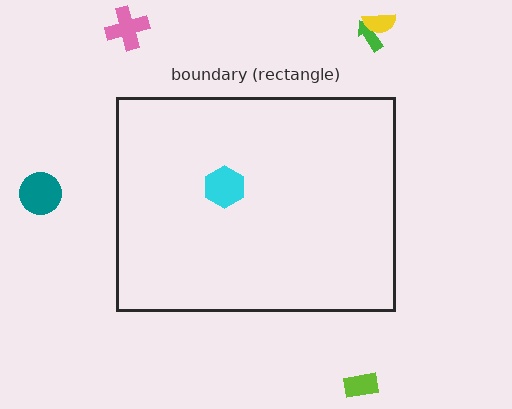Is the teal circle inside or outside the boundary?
Outside.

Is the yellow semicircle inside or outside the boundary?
Outside.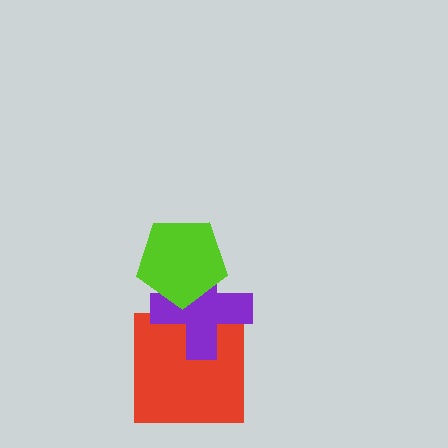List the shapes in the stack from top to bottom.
From top to bottom: the lime pentagon, the purple cross, the red square.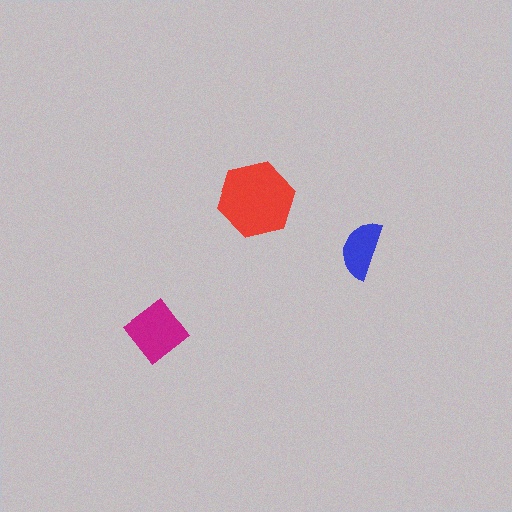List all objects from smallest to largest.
The blue semicircle, the magenta diamond, the red hexagon.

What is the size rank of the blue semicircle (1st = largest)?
3rd.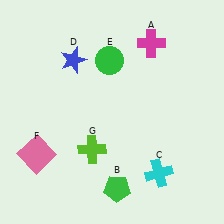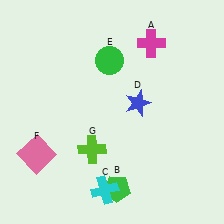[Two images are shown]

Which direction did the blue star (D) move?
The blue star (D) moved right.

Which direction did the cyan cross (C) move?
The cyan cross (C) moved left.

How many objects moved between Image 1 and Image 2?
2 objects moved between the two images.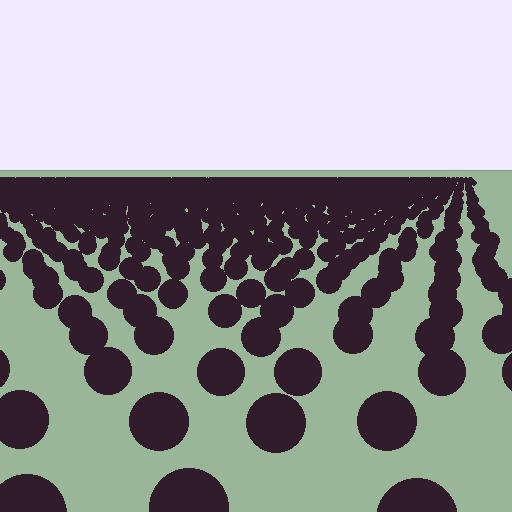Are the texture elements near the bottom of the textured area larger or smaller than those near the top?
Larger. Near the bottom, elements are closer to the viewer and appear at a bigger on-screen size.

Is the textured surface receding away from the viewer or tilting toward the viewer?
The surface is receding away from the viewer. Texture elements get smaller and denser toward the top.